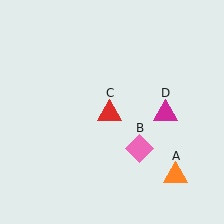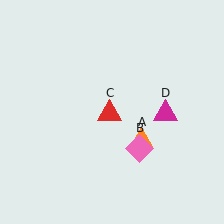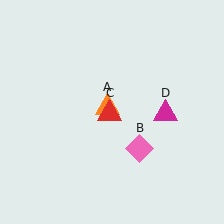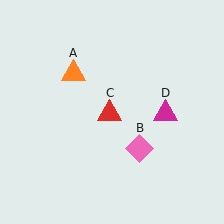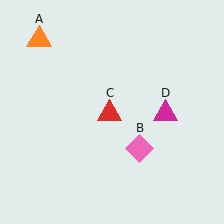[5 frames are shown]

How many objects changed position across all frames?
1 object changed position: orange triangle (object A).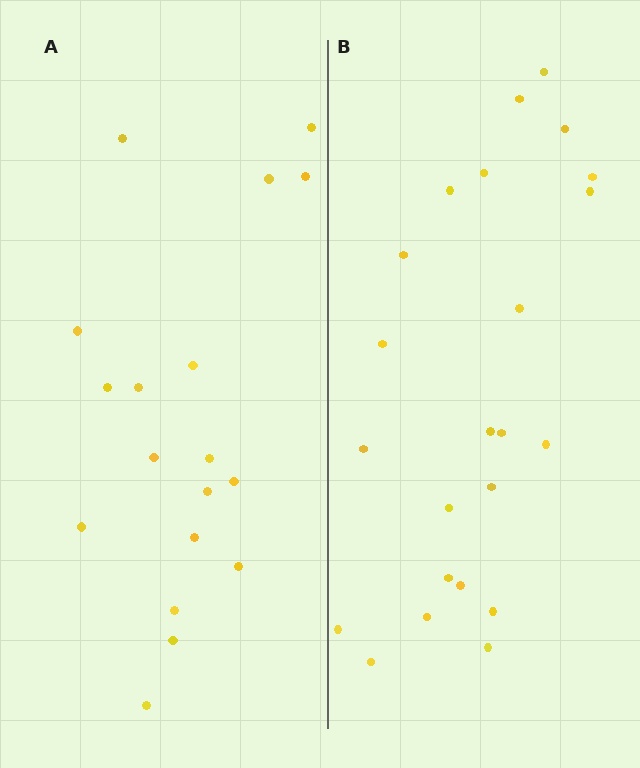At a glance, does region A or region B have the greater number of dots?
Region B (the right region) has more dots.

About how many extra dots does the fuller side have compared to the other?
Region B has about 5 more dots than region A.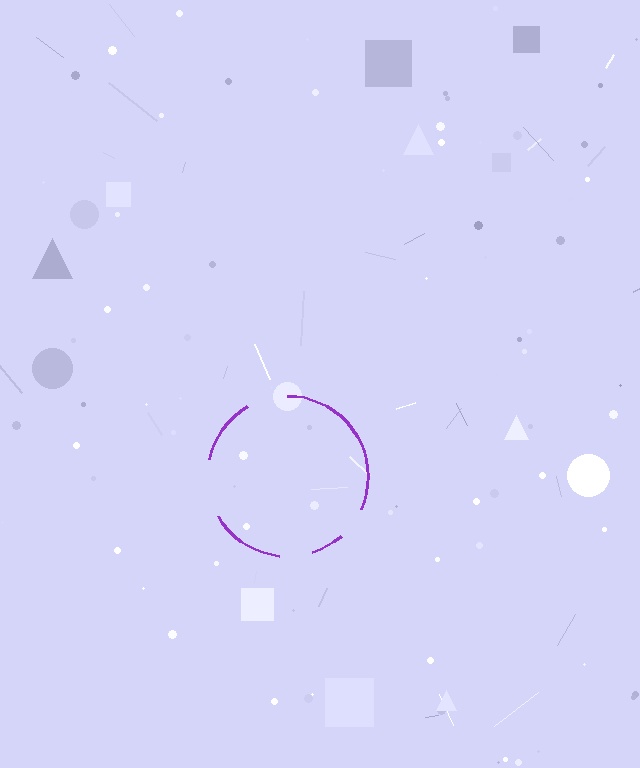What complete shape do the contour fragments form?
The contour fragments form a circle.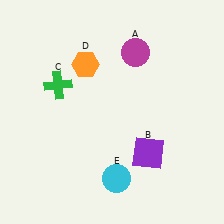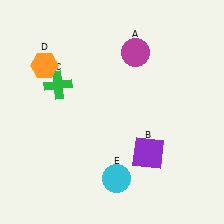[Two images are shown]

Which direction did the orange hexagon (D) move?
The orange hexagon (D) moved left.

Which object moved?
The orange hexagon (D) moved left.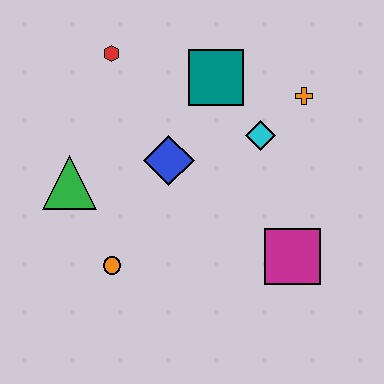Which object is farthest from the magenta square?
The red hexagon is farthest from the magenta square.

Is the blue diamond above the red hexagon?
No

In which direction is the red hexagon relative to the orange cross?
The red hexagon is to the left of the orange cross.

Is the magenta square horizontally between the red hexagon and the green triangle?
No